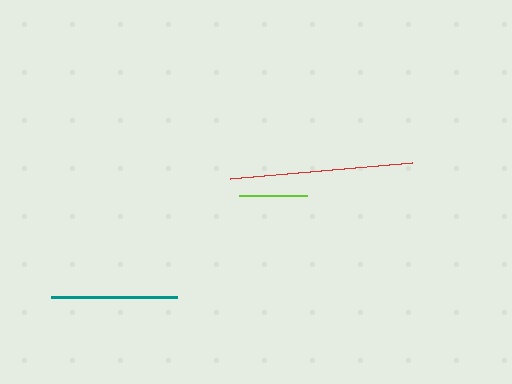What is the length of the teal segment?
The teal segment is approximately 126 pixels long.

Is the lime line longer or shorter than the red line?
The red line is longer than the lime line.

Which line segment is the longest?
The red line is the longest at approximately 183 pixels.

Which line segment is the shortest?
The lime line is the shortest at approximately 67 pixels.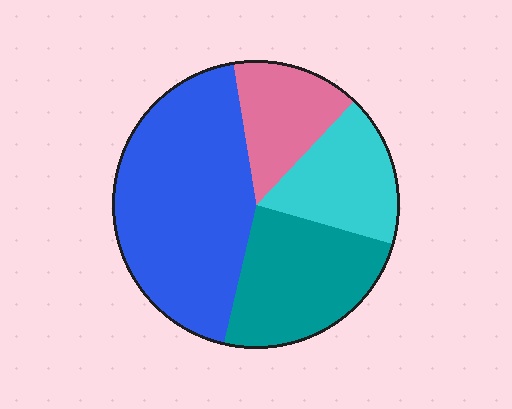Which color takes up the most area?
Blue, at roughly 45%.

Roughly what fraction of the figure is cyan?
Cyan takes up about one sixth (1/6) of the figure.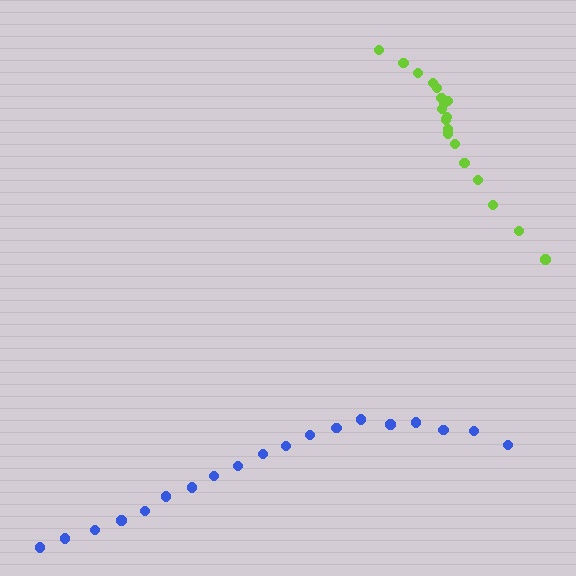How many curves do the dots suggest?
There are 2 distinct paths.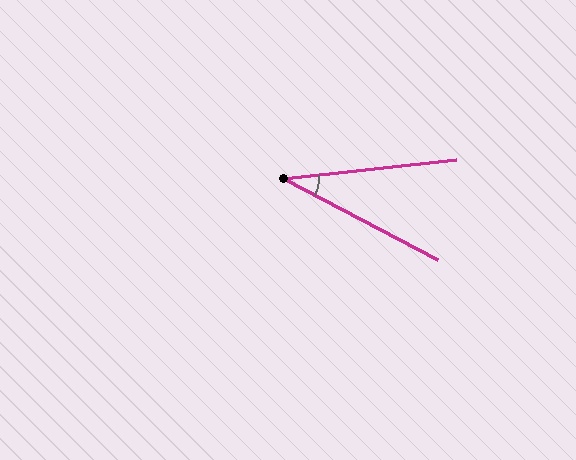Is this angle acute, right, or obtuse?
It is acute.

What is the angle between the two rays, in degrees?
Approximately 34 degrees.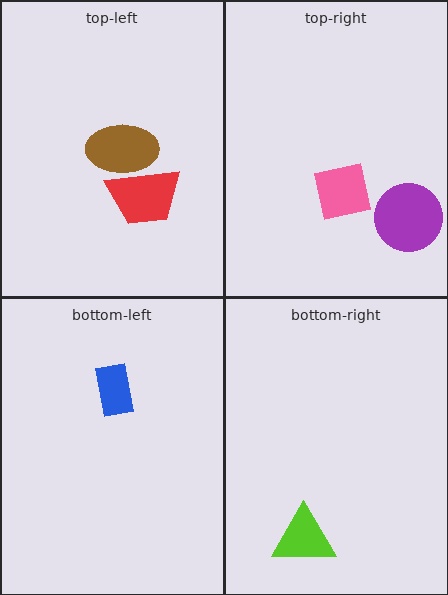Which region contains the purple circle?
The top-right region.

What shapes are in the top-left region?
The red trapezoid, the brown ellipse.